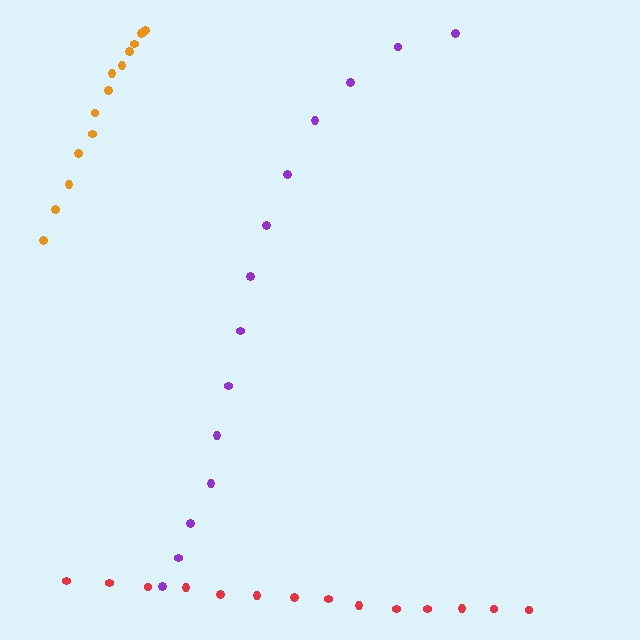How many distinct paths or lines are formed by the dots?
There are 3 distinct paths.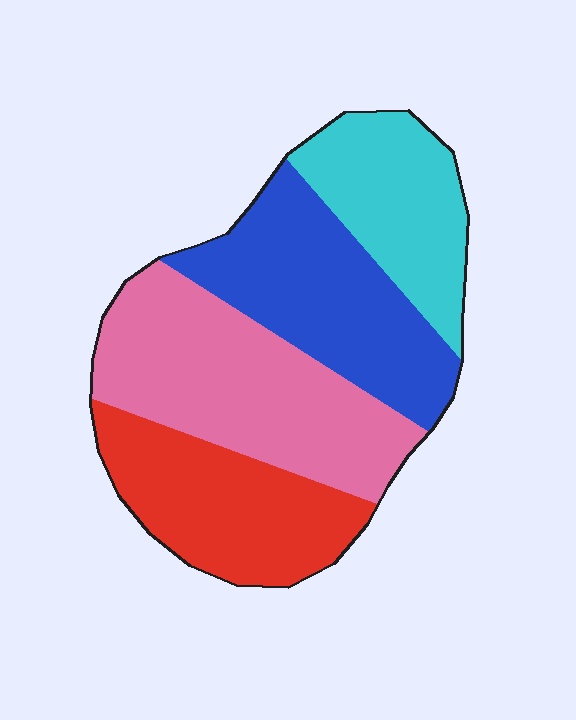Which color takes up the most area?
Pink, at roughly 30%.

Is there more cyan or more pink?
Pink.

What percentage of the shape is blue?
Blue takes up about one quarter (1/4) of the shape.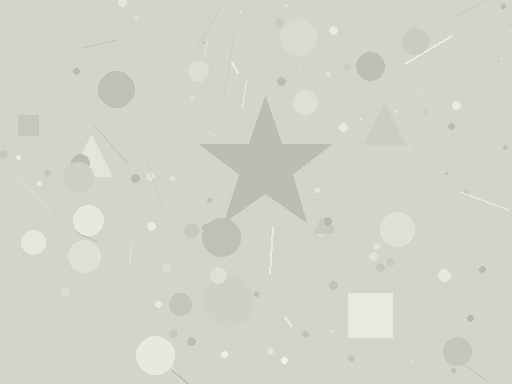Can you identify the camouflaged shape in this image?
The camouflaged shape is a star.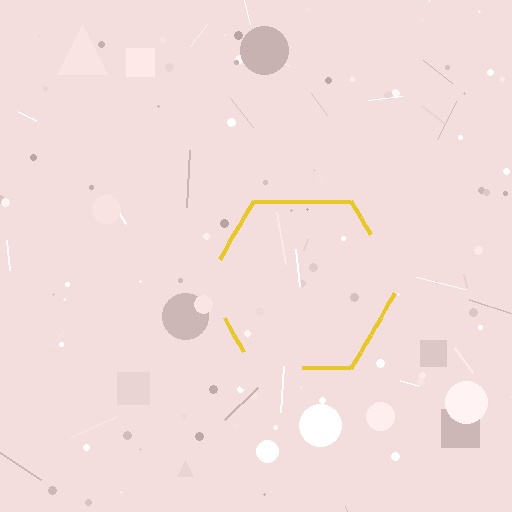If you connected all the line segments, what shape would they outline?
They would outline a hexagon.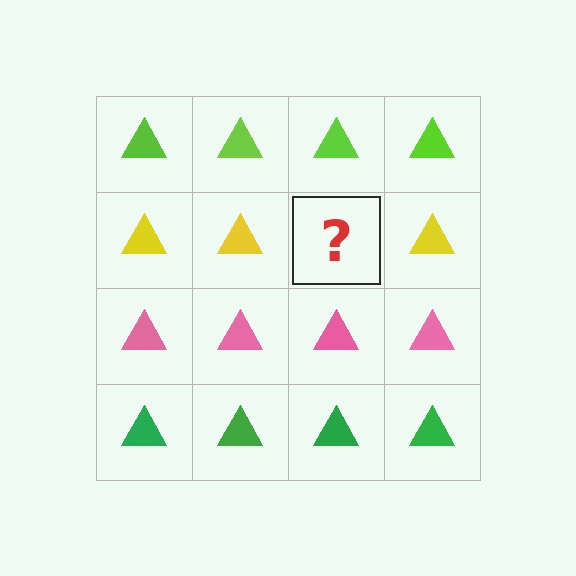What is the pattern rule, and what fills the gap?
The rule is that each row has a consistent color. The gap should be filled with a yellow triangle.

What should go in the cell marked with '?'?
The missing cell should contain a yellow triangle.